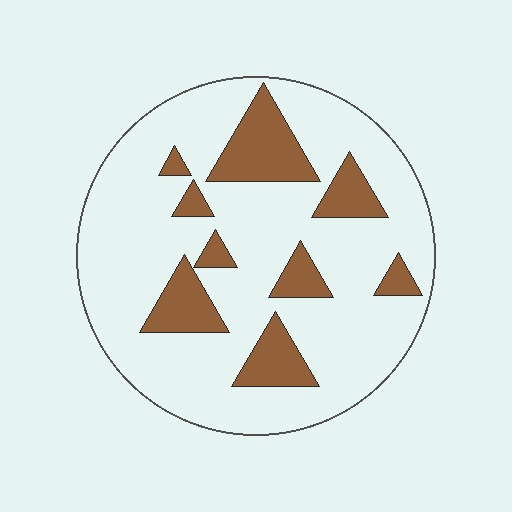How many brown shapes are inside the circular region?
9.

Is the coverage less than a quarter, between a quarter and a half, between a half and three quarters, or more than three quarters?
Less than a quarter.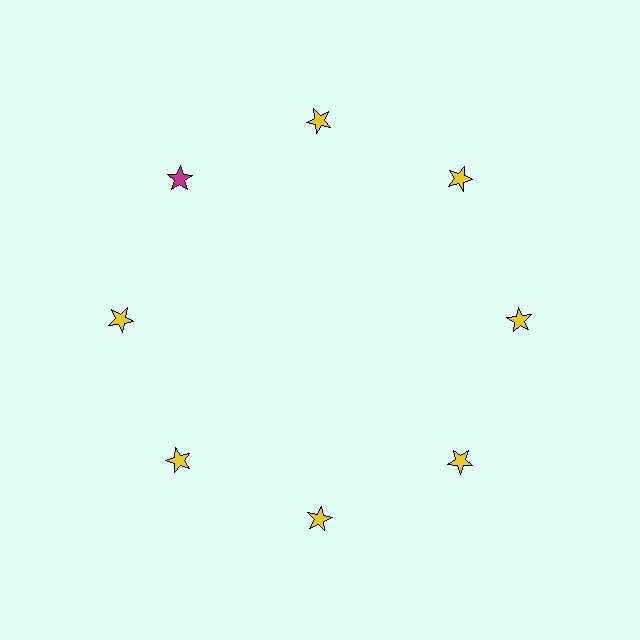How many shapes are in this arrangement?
There are 8 shapes arranged in a ring pattern.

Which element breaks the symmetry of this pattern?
The magenta star at roughly the 10 o'clock position breaks the symmetry. All other shapes are yellow stars.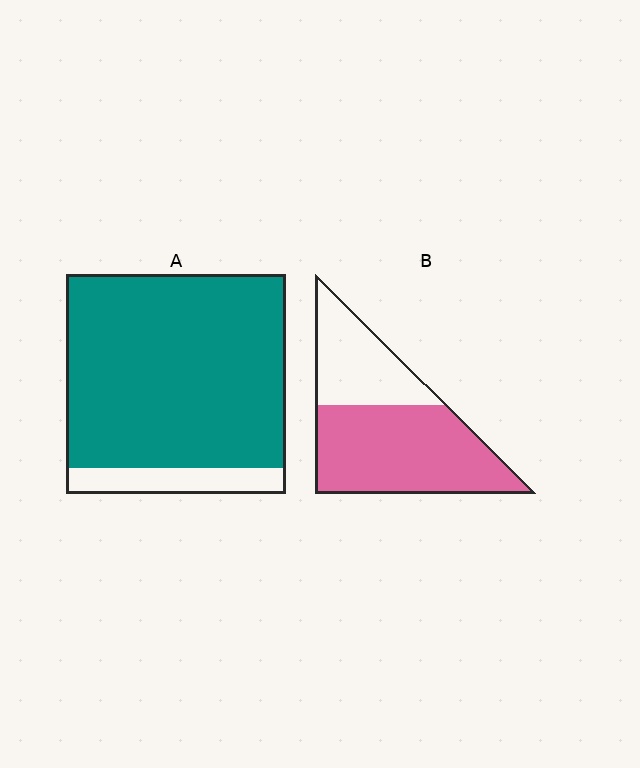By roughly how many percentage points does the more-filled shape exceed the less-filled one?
By roughly 25 percentage points (A over B).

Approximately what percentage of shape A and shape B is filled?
A is approximately 90% and B is approximately 65%.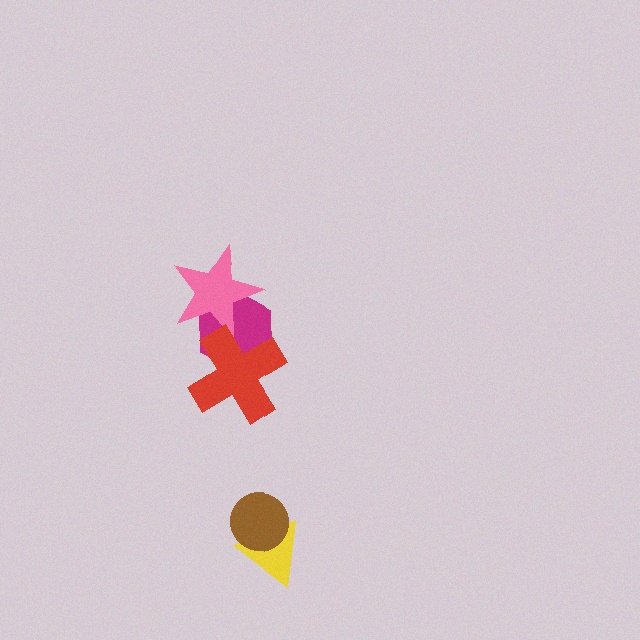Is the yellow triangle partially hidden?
Yes, it is partially covered by another shape.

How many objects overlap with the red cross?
2 objects overlap with the red cross.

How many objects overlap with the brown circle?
1 object overlaps with the brown circle.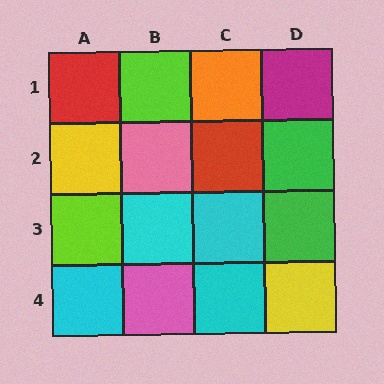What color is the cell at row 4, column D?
Yellow.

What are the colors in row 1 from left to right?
Red, lime, orange, magenta.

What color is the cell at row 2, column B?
Pink.